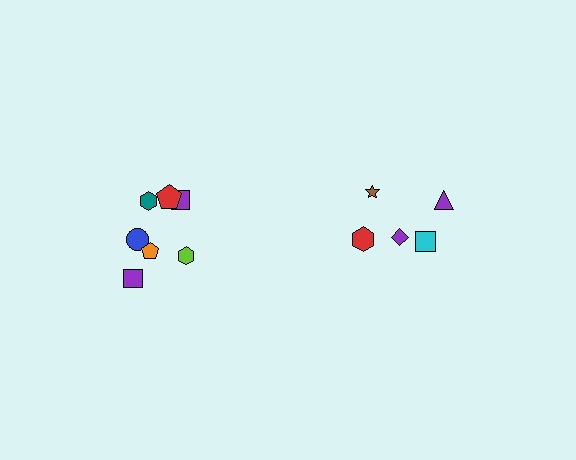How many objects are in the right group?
There are 5 objects.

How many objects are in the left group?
There are 7 objects.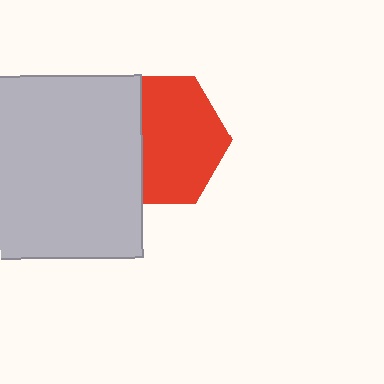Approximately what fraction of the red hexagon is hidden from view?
Roughly 36% of the red hexagon is hidden behind the light gray square.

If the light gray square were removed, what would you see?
You would see the complete red hexagon.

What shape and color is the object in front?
The object in front is a light gray square.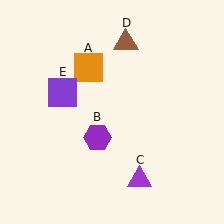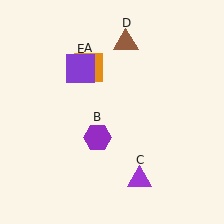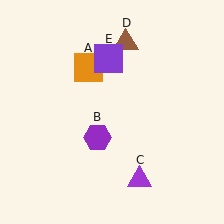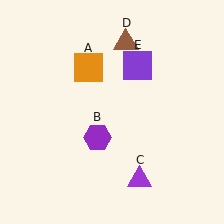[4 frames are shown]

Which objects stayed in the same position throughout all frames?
Orange square (object A) and purple hexagon (object B) and purple triangle (object C) and brown triangle (object D) remained stationary.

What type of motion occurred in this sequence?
The purple square (object E) rotated clockwise around the center of the scene.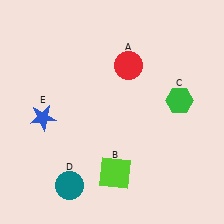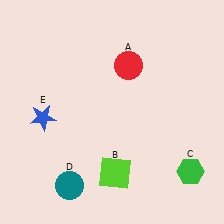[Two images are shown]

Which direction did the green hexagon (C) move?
The green hexagon (C) moved down.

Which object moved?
The green hexagon (C) moved down.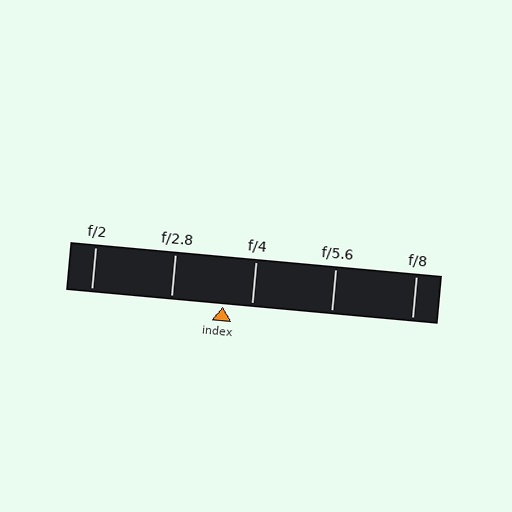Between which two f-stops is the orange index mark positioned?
The index mark is between f/2.8 and f/4.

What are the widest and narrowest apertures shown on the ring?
The widest aperture shown is f/2 and the narrowest is f/8.